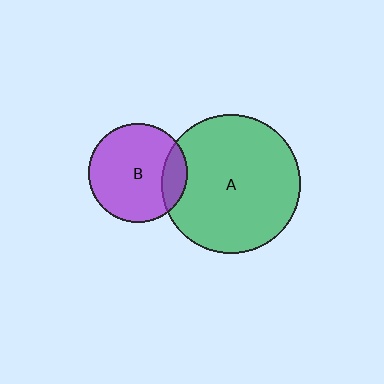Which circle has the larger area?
Circle A (green).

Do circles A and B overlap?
Yes.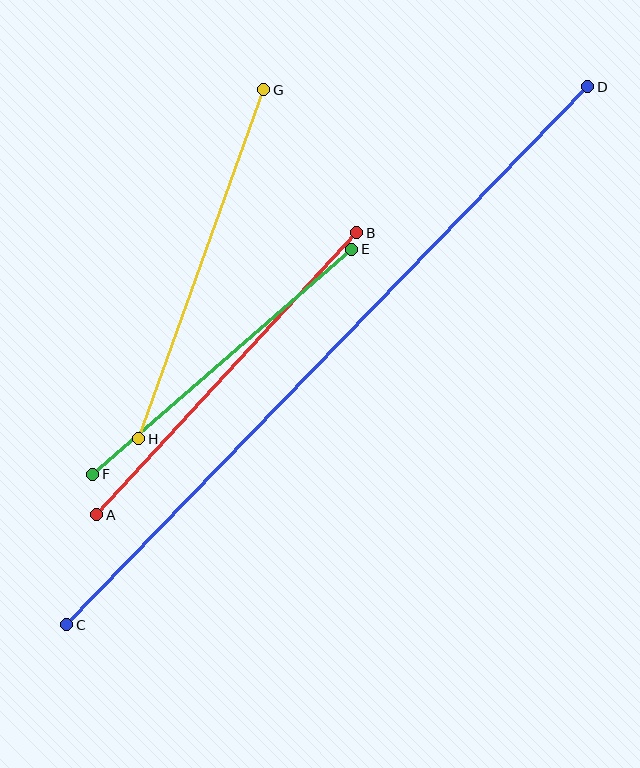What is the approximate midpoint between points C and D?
The midpoint is at approximately (327, 356) pixels.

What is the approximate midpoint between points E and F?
The midpoint is at approximately (222, 362) pixels.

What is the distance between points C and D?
The distance is approximately 749 pixels.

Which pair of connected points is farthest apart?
Points C and D are farthest apart.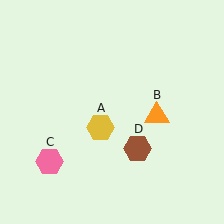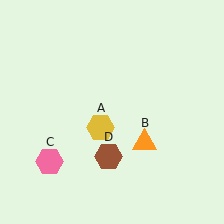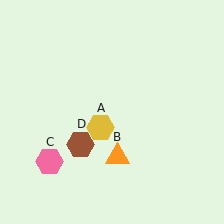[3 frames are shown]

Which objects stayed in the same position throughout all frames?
Yellow hexagon (object A) and pink hexagon (object C) remained stationary.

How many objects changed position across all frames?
2 objects changed position: orange triangle (object B), brown hexagon (object D).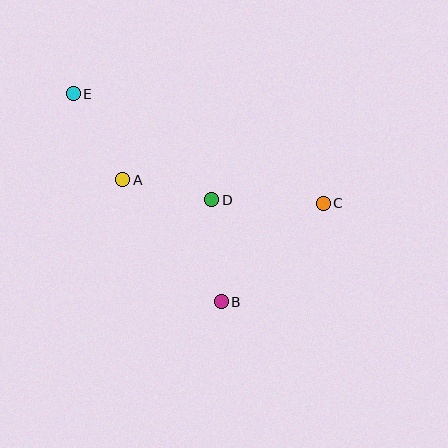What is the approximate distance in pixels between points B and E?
The distance between B and E is approximately 255 pixels.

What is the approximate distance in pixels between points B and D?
The distance between B and D is approximately 102 pixels.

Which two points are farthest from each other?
Points C and E are farthest from each other.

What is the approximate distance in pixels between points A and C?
The distance between A and C is approximately 202 pixels.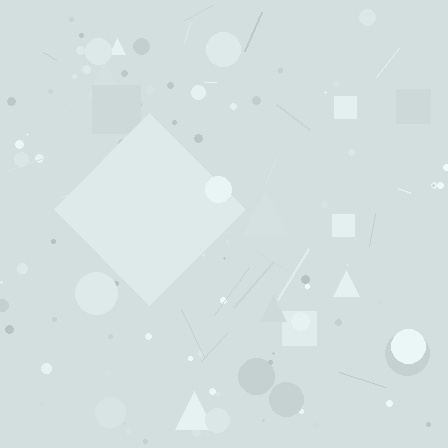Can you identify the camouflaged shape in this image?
The camouflaged shape is a diamond.